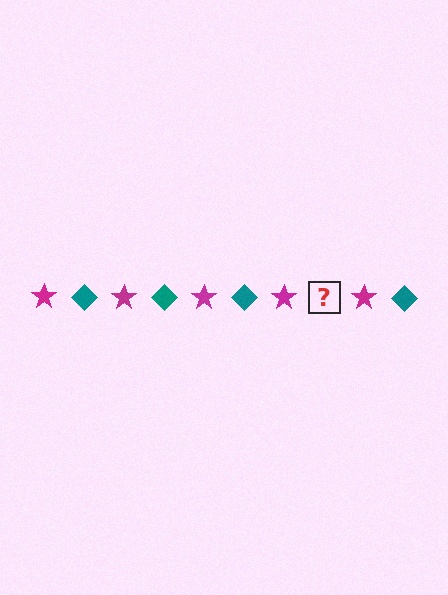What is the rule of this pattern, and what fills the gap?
The rule is that the pattern alternates between magenta star and teal diamond. The gap should be filled with a teal diamond.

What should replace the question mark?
The question mark should be replaced with a teal diamond.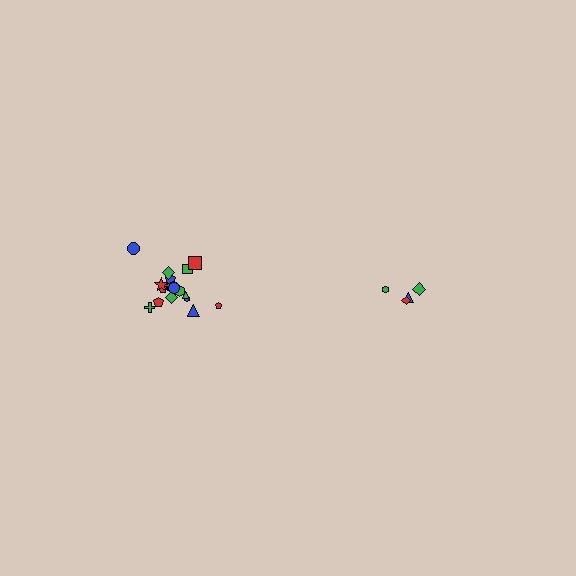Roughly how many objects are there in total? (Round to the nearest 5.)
Roughly 20 objects in total.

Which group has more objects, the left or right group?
The left group.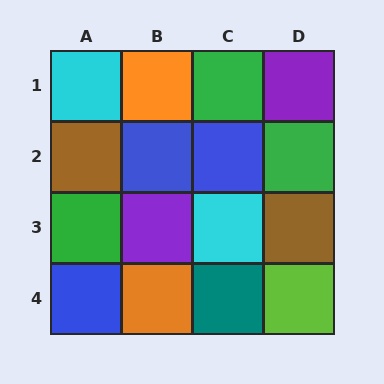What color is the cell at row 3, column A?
Green.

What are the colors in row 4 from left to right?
Blue, orange, teal, lime.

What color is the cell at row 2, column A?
Brown.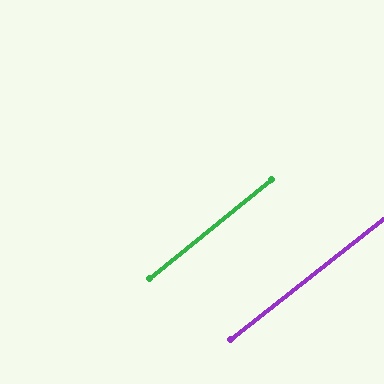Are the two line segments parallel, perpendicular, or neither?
Parallel — their directions differ by only 0.7°.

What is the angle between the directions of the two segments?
Approximately 1 degree.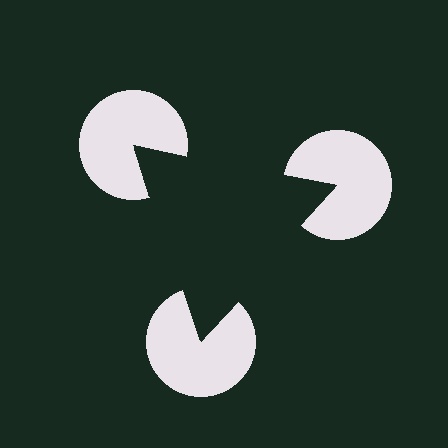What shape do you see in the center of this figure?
An illusory triangle — its edges are inferred from the aligned wedge cuts in the pac-man discs, not physically drawn.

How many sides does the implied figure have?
3 sides.